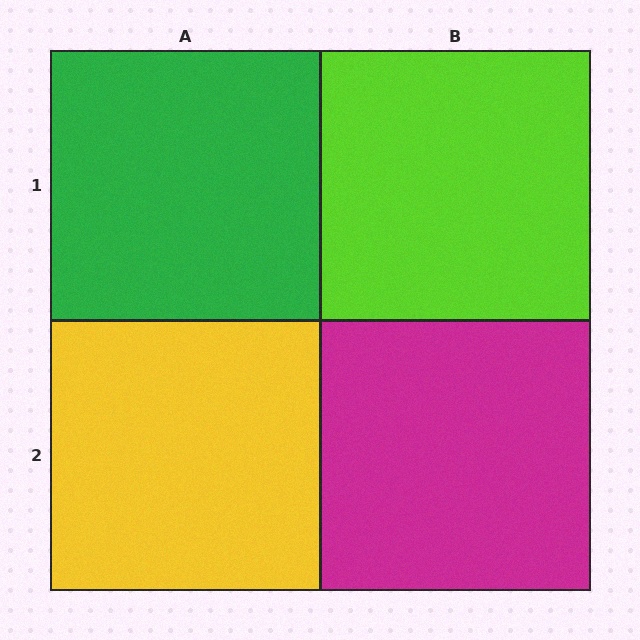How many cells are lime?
1 cell is lime.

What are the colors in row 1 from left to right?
Green, lime.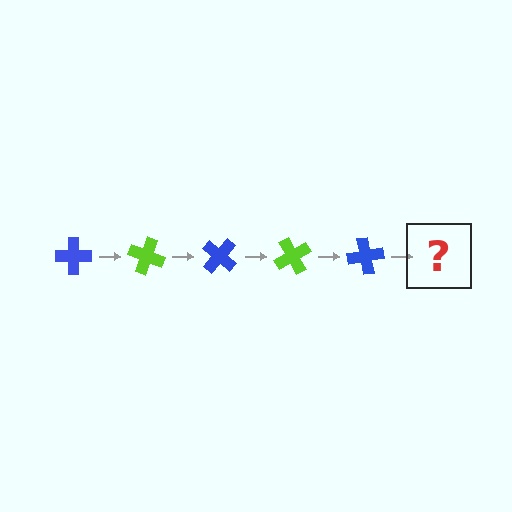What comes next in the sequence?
The next element should be a lime cross, rotated 100 degrees from the start.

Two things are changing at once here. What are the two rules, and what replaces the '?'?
The two rules are that it rotates 20 degrees each step and the color cycles through blue and lime. The '?' should be a lime cross, rotated 100 degrees from the start.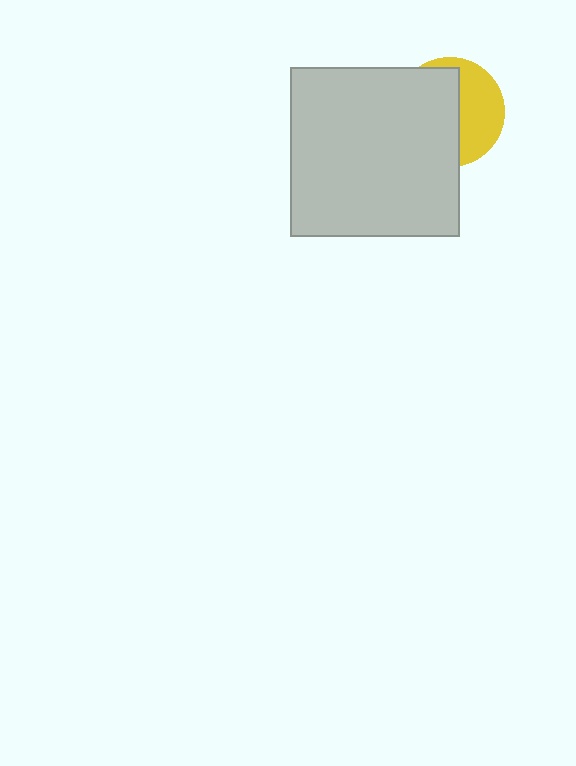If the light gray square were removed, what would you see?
You would see the complete yellow circle.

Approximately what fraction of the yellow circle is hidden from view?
Roughly 58% of the yellow circle is hidden behind the light gray square.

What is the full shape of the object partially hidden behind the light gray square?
The partially hidden object is a yellow circle.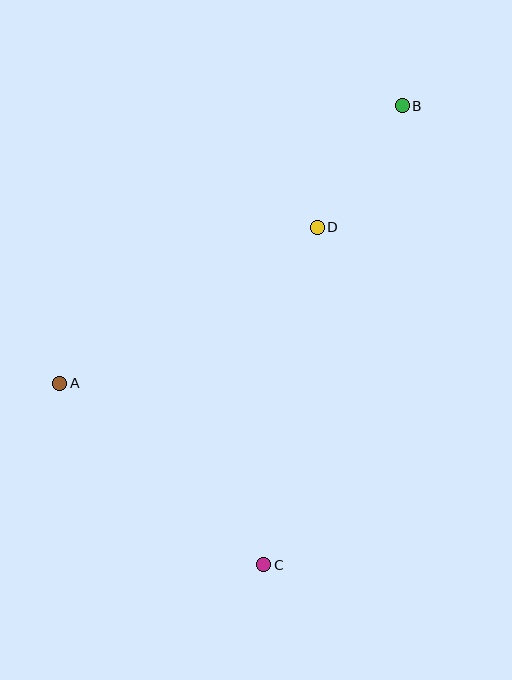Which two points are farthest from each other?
Points B and C are farthest from each other.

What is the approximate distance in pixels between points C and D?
The distance between C and D is approximately 342 pixels.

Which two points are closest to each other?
Points B and D are closest to each other.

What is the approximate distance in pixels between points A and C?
The distance between A and C is approximately 273 pixels.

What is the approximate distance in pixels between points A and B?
The distance between A and B is approximately 441 pixels.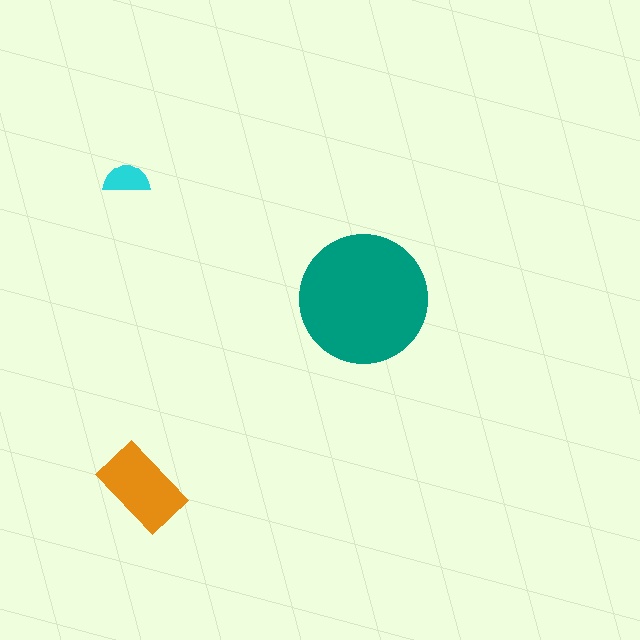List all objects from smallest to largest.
The cyan semicircle, the orange rectangle, the teal circle.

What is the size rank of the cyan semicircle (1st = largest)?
3rd.